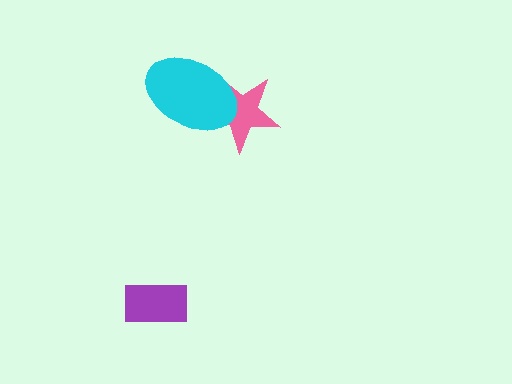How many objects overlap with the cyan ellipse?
1 object overlaps with the cyan ellipse.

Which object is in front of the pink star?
The cyan ellipse is in front of the pink star.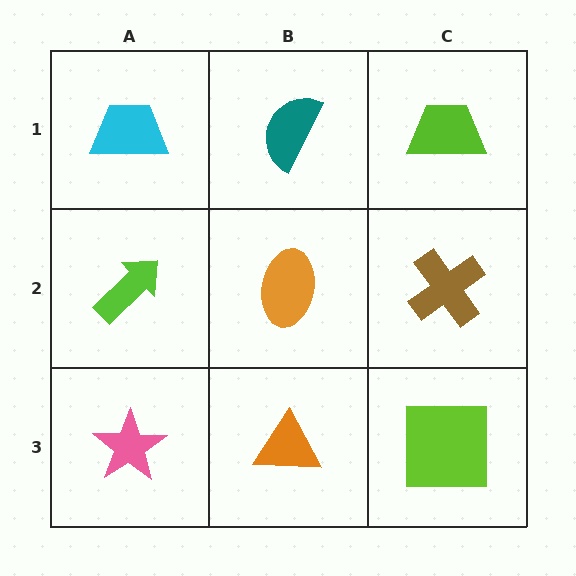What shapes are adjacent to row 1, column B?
An orange ellipse (row 2, column B), a cyan trapezoid (row 1, column A), a lime trapezoid (row 1, column C).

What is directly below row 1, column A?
A lime arrow.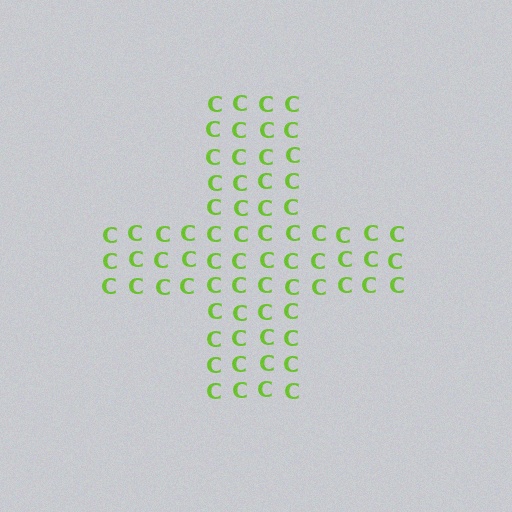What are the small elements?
The small elements are letter C's.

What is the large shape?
The large shape is a cross.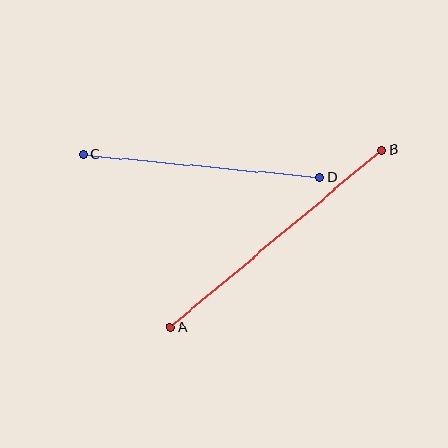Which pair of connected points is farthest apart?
Points A and B are farthest apart.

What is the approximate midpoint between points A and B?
The midpoint is at approximately (276, 239) pixels.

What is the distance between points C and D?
The distance is approximately 238 pixels.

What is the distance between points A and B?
The distance is approximately 276 pixels.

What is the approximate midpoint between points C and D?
The midpoint is at approximately (202, 166) pixels.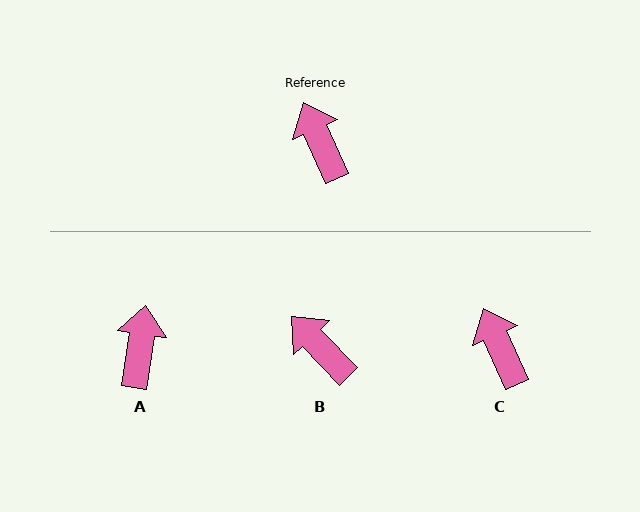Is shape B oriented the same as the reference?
No, it is off by about 20 degrees.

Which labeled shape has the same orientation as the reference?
C.